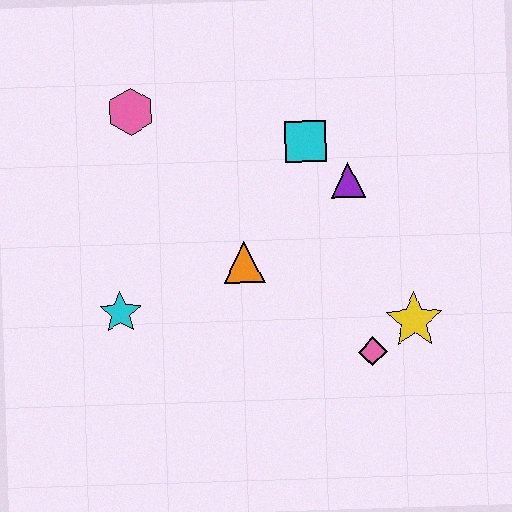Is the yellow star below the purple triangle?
Yes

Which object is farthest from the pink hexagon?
The yellow star is farthest from the pink hexagon.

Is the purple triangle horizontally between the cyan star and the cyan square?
No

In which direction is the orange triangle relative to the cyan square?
The orange triangle is below the cyan square.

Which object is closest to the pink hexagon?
The cyan square is closest to the pink hexagon.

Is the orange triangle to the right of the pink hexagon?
Yes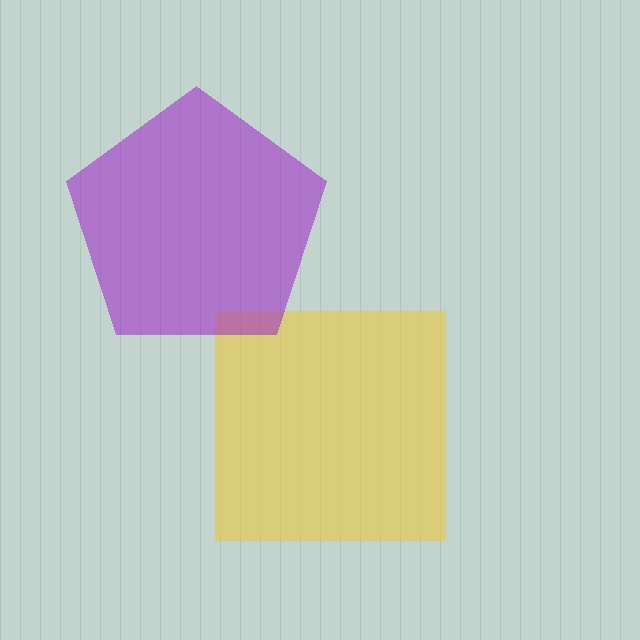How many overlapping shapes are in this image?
There are 2 overlapping shapes in the image.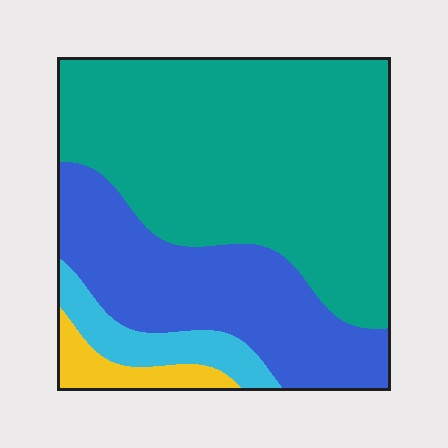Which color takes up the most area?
Teal, at roughly 55%.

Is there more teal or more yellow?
Teal.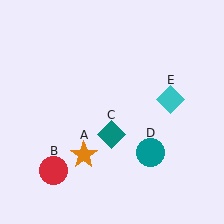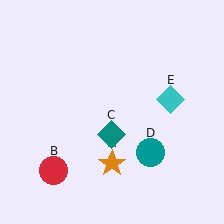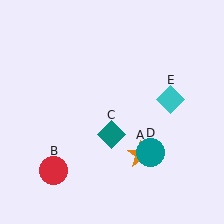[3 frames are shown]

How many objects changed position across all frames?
1 object changed position: orange star (object A).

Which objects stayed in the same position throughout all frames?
Red circle (object B) and teal diamond (object C) and teal circle (object D) and cyan diamond (object E) remained stationary.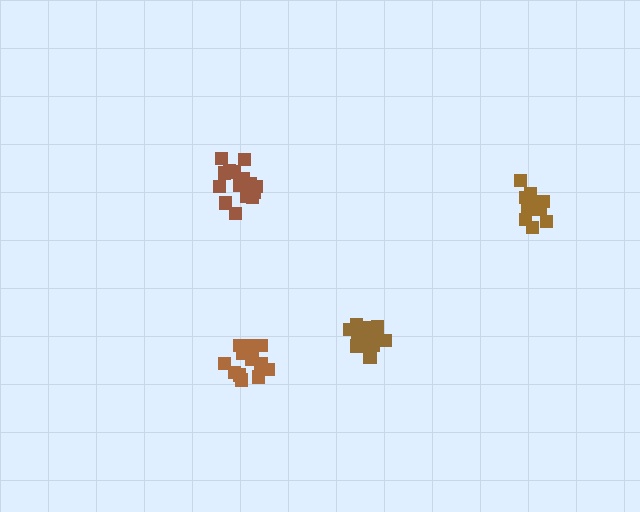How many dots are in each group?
Group 1: 15 dots, Group 2: 16 dots, Group 3: 14 dots, Group 4: 11 dots (56 total).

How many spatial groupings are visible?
There are 4 spatial groupings.